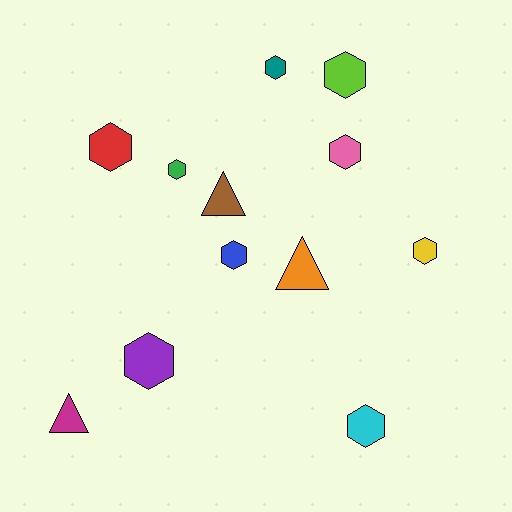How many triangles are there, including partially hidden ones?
There are 3 triangles.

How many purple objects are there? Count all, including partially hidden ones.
There is 1 purple object.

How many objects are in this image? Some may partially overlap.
There are 12 objects.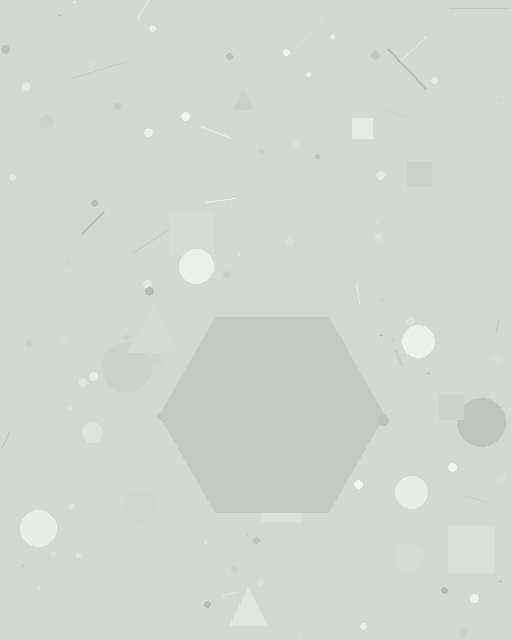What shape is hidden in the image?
A hexagon is hidden in the image.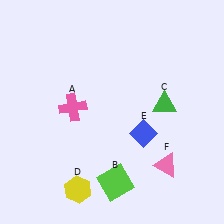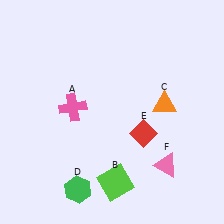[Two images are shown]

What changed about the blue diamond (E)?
In Image 1, E is blue. In Image 2, it changed to red.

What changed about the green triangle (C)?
In Image 1, C is green. In Image 2, it changed to orange.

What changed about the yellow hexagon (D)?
In Image 1, D is yellow. In Image 2, it changed to green.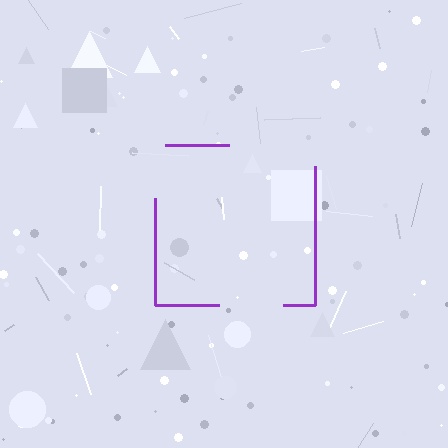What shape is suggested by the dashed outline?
The dashed outline suggests a square.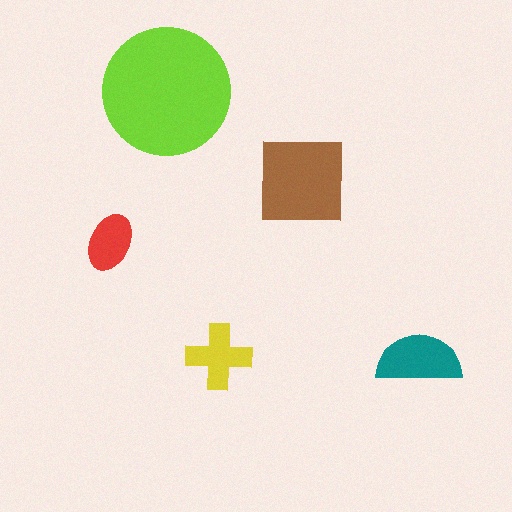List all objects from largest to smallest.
The lime circle, the brown square, the teal semicircle, the yellow cross, the red ellipse.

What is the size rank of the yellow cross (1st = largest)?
4th.